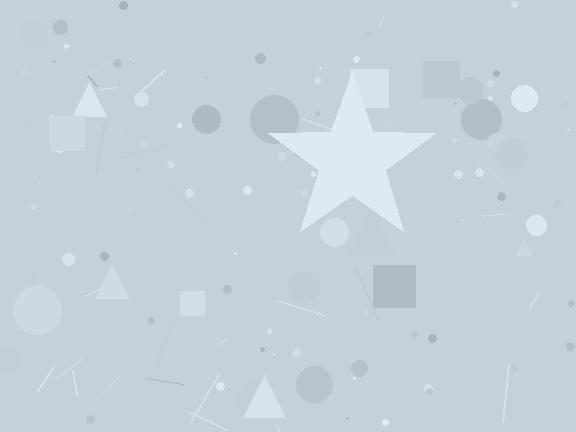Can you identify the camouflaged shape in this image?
The camouflaged shape is a star.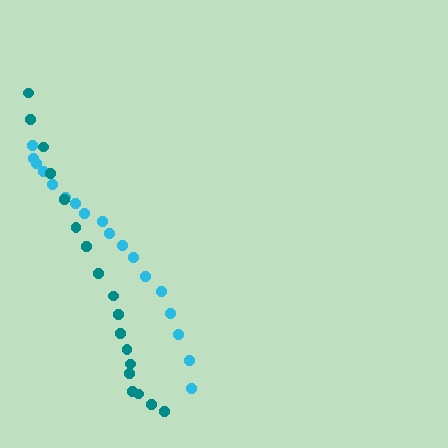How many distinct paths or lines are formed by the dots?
There are 2 distinct paths.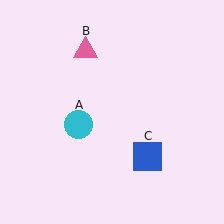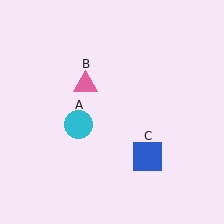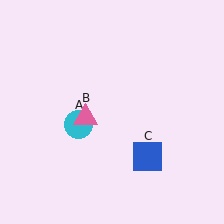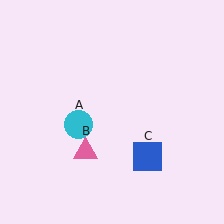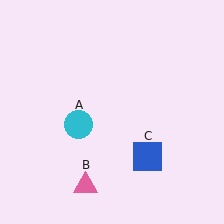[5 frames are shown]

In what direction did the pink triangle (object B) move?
The pink triangle (object B) moved down.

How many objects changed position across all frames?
1 object changed position: pink triangle (object B).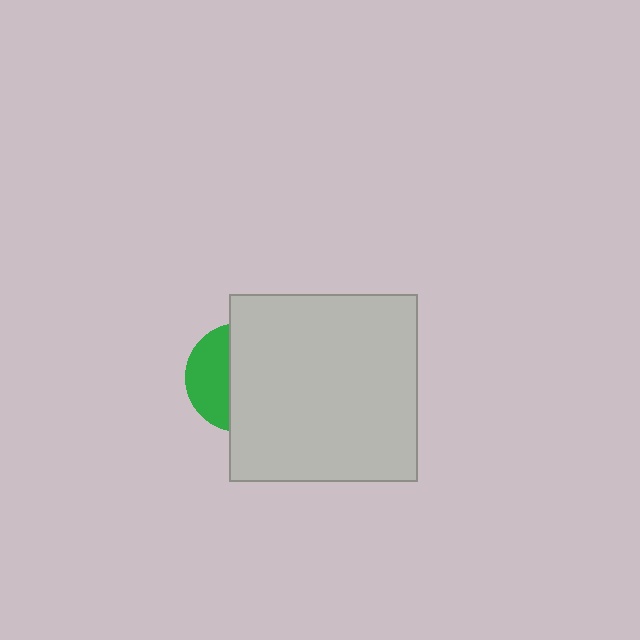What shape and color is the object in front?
The object in front is a light gray square.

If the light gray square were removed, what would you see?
You would see the complete green circle.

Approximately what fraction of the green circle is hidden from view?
Roughly 62% of the green circle is hidden behind the light gray square.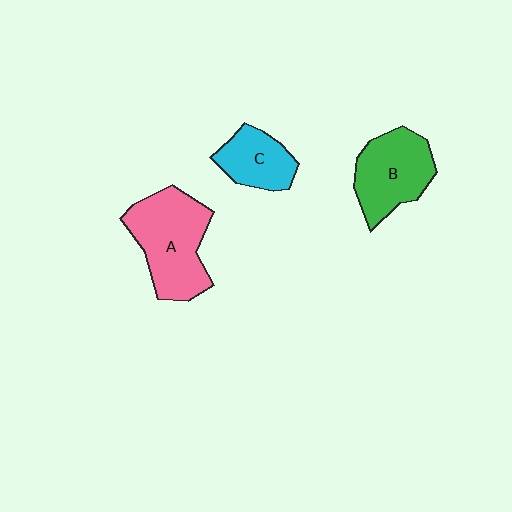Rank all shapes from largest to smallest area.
From largest to smallest: A (pink), B (green), C (cyan).